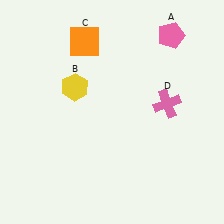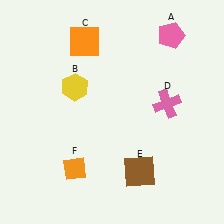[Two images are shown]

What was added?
A brown square (E), an orange diamond (F) were added in Image 2.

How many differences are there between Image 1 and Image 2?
There are 2 differences between the two images.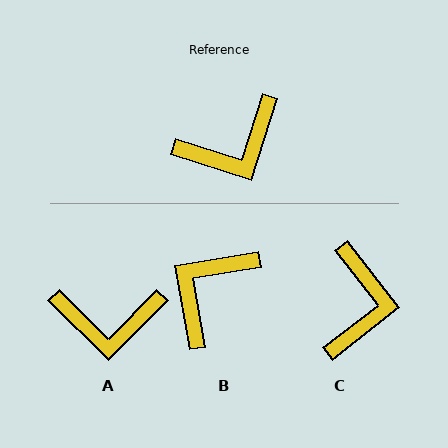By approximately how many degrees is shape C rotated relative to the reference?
Approximately 56 degrees counter-clockwise.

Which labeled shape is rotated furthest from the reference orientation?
B, about 153 degrees away.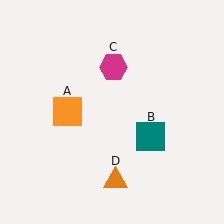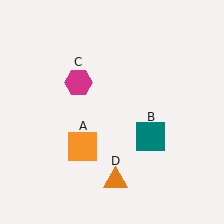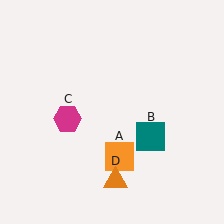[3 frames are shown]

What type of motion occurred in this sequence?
The orange square (object A), magenta hexagon (object C) rotated counterclockwise around the center of the scene.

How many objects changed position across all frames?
2 objects changed position: orange square (object A), magenta hexagon (object C).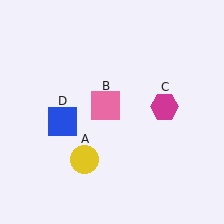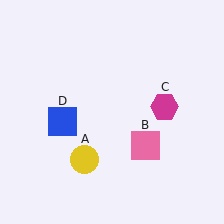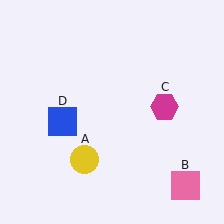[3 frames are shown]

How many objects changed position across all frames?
1 object changed position: pink square (object B).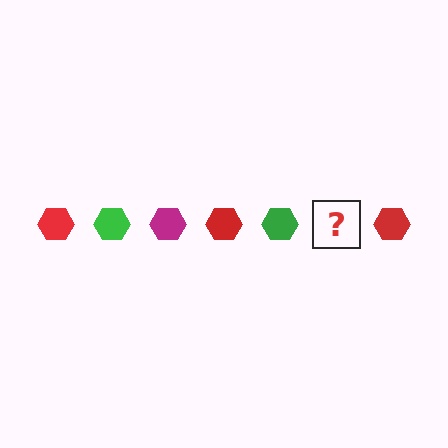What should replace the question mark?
The question mark should be replaced with a magenta hexagon.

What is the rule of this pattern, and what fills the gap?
The rule is that the pattern cycles through red, green, magenta hexagons. The gap should be filled with a magenta hexagon.